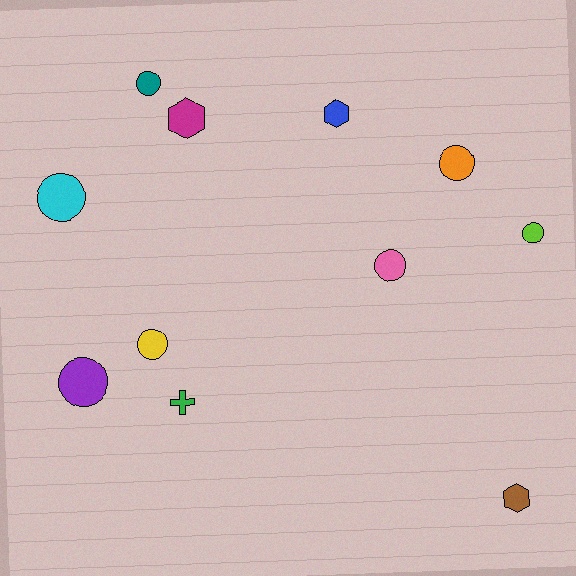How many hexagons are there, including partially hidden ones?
There are 3 hexagons.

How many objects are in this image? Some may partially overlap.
There are 11 objects.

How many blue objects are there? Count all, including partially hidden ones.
There is 1 blue object.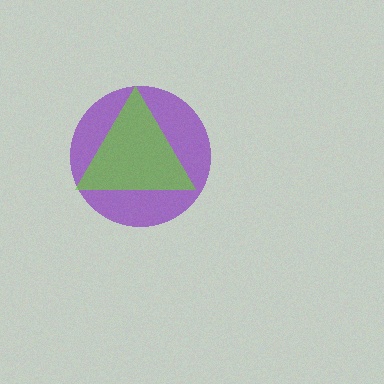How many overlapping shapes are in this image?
There are 2 overlapping shapes in the image.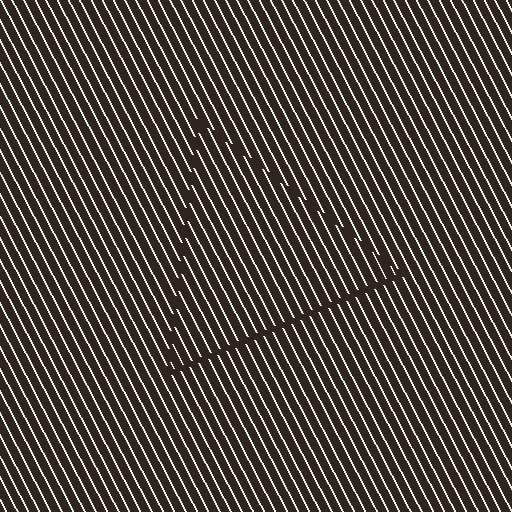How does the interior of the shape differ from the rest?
The interior of the shape contains the same grating, shifted by half a period — the contour is defined by the phase discontinuity where line-ends from the inner and outer gratings abut.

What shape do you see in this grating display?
An illusory triangle. The interior of the shape contains the same grating, shifted by half a period — the contour is defined by the phase discontinuity where line-ends from the inner and outer gratings abut.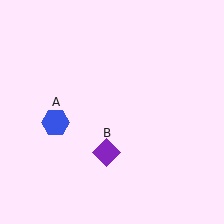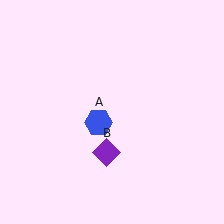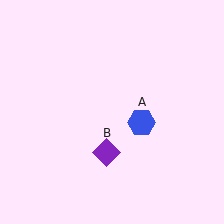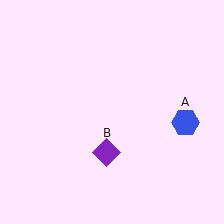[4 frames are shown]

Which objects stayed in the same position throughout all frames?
Purple diamond (object B) remained stationary.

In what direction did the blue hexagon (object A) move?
The blue hexagon (object A) moved right.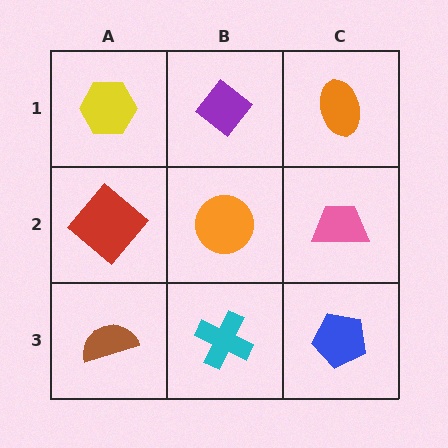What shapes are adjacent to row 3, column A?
A red diamond (row 2, column A), a cyan cross (row 3, column B).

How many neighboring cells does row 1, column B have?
3.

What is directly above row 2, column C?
An orange ellipse.